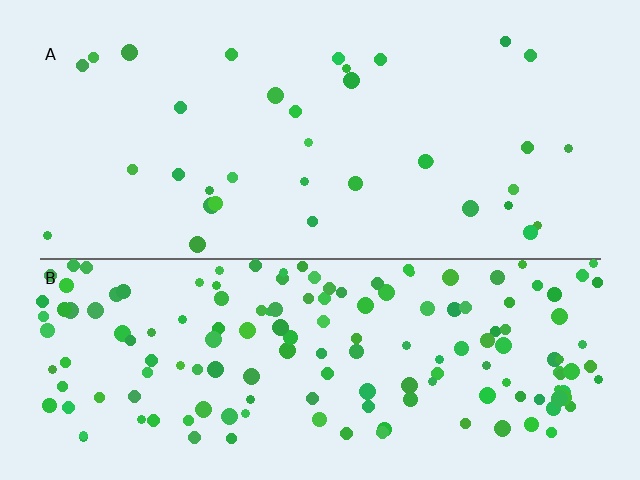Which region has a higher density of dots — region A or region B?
B (the bottom).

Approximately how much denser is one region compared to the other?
Approximately 4.6× — region B over region A.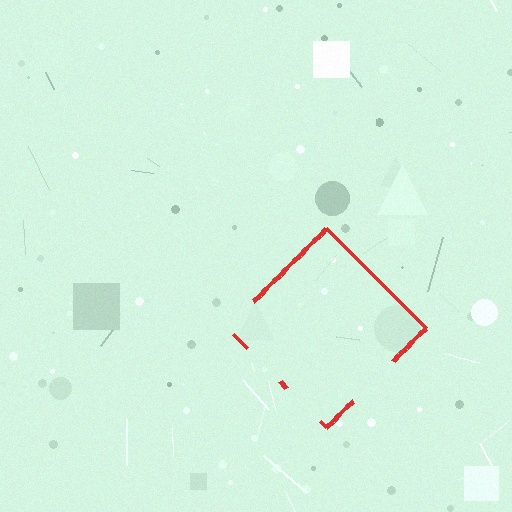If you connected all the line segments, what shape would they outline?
They would outline a diamond.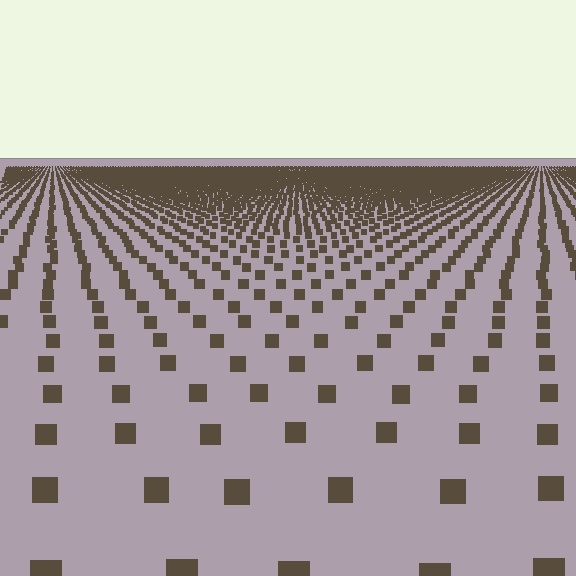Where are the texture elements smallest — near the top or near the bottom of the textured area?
Near the top.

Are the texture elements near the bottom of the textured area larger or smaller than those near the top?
Larger. Near the bottom, elements are closer to the viewer and appear at a bigger on-screen size.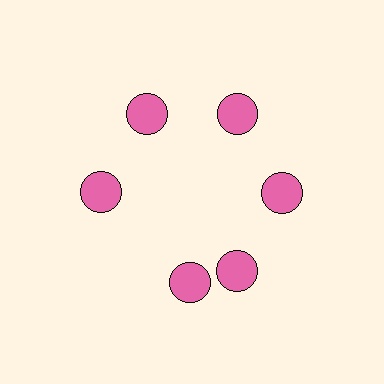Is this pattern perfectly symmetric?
No. The 6 pink circles are arranged in a ring, but one element near the 7 o'clock position is rotated out of alignment along the ring, breaking the 6-fold rotational symmetry.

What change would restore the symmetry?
The symmetry would be restored by rotating it back into even spacing with its neighbors so that all 6 circles sit at equal angles and equal distance from the center.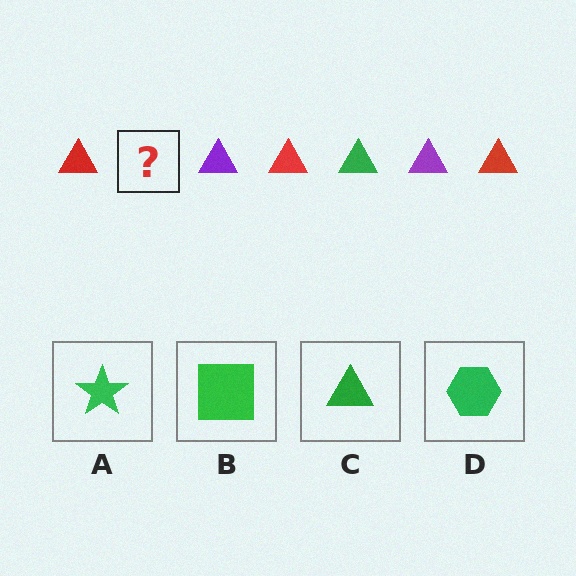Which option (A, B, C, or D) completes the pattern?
C.